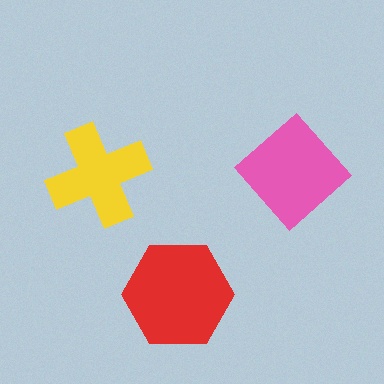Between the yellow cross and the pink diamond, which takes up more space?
The pink diamond.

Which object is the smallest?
The yellow cross.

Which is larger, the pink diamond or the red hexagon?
The red hexagon.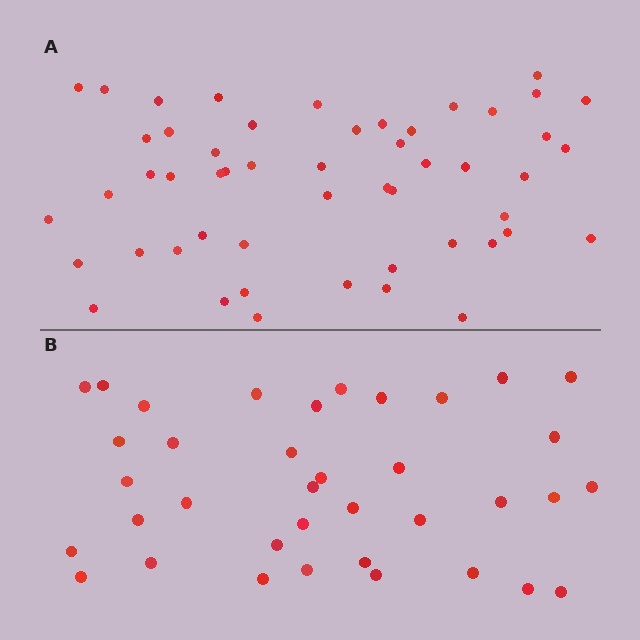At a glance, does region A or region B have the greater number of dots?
Region A (the top region) has more dots.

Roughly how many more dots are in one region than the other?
Region A has approximately 15 more dots than region B.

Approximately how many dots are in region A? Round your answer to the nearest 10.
About 50 dots. (The exact count is 52, which rounds to 50.)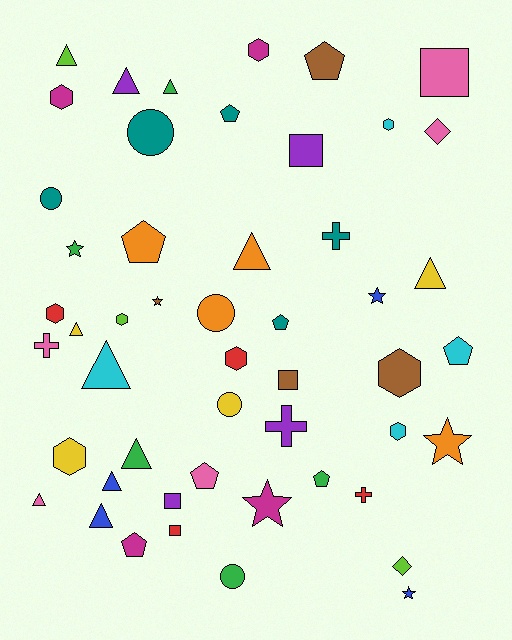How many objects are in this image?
There are 50 objects.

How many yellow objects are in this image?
There are 4 yellow objects.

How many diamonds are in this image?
There are 2 diamonds.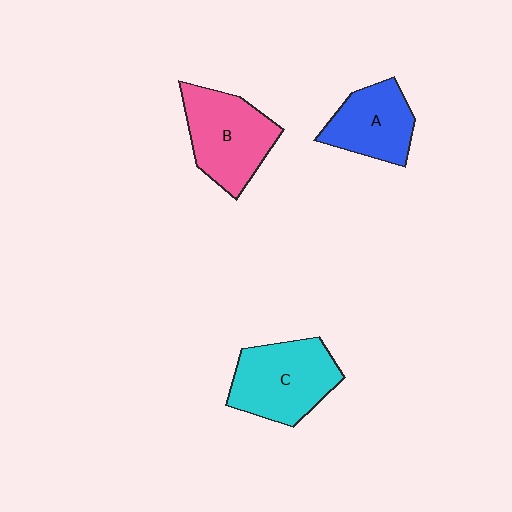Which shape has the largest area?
Shape C (cyan).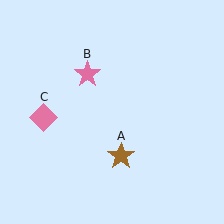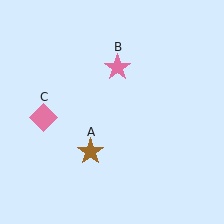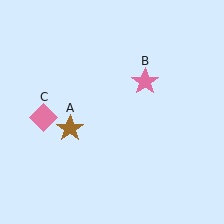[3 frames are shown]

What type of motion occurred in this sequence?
The brown star (object A), pink star (object B) rotated clockwise around the center of the scene.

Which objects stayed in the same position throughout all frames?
Pink diamond (object C) remained stationary.